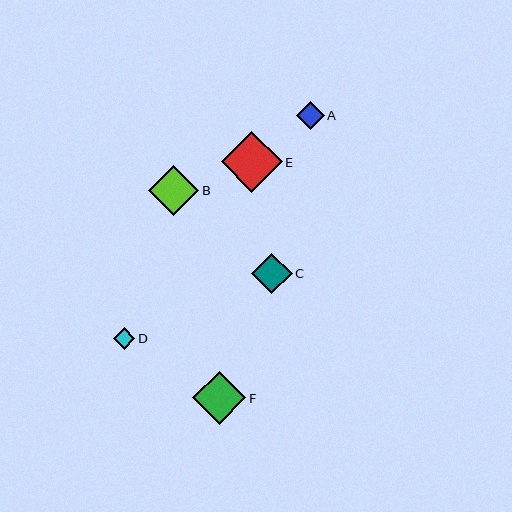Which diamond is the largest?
Diamond E is the largest with a size of approximately 61 pixels.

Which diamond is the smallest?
Diamond D is the smallest with a size of approximately 22 pixels.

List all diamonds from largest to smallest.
From largest to smallest: E, F, B, C, A, D.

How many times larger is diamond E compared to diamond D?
Diamond E is approximately 2.8 times the size of diamond D.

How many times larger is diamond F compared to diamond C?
Diamond F is approximately 1.3 times the size of diamond C.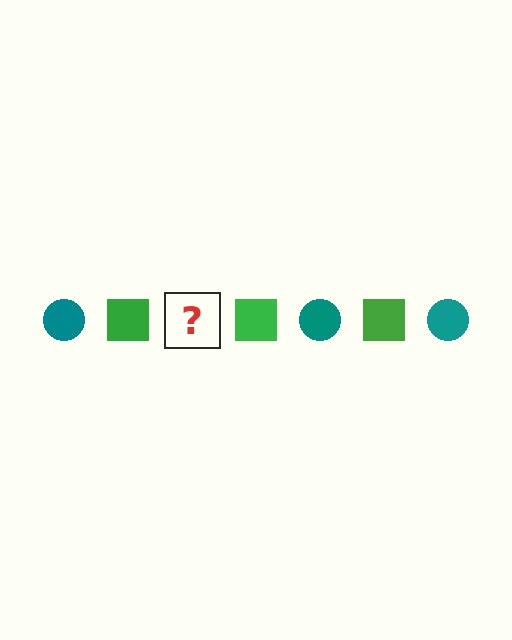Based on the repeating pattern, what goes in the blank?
The blank should be a teal circle.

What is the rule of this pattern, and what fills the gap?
The rule is that the pattern alternates between teal circle and green square. The gap should be filled with a teal circle.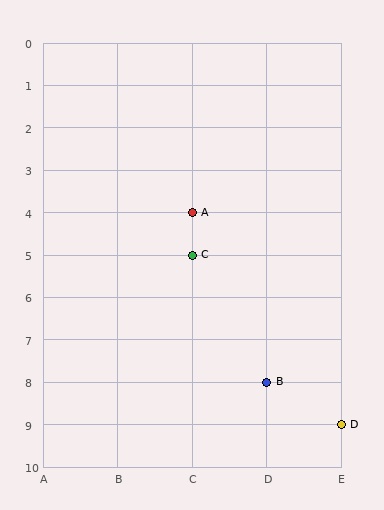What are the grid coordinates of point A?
Point A is at grid coordinates (C, 4).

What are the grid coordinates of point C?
Point C is at grid coordinates (C, 5).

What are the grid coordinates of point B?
Point B is at grid coordinates (D, 8).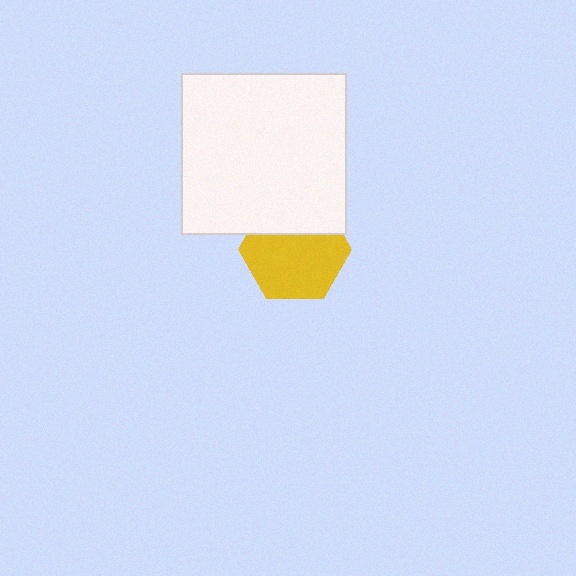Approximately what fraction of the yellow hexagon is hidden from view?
Roughly 33% of the yellow hexagon is hidden behind the white rectangle.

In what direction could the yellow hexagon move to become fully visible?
The yellow hexagon could move down. That would shift it out from behind the white rectangle entirely.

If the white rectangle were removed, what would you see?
You would see the complete yellow hexagon.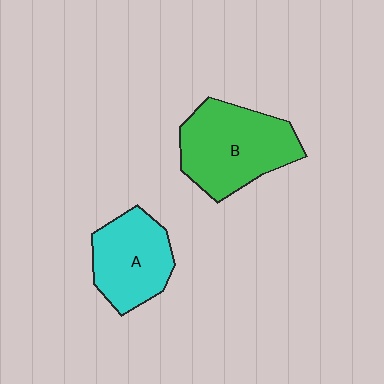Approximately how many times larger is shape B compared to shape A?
Approximately 1.3 times.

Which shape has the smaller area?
Shape A (cyan).